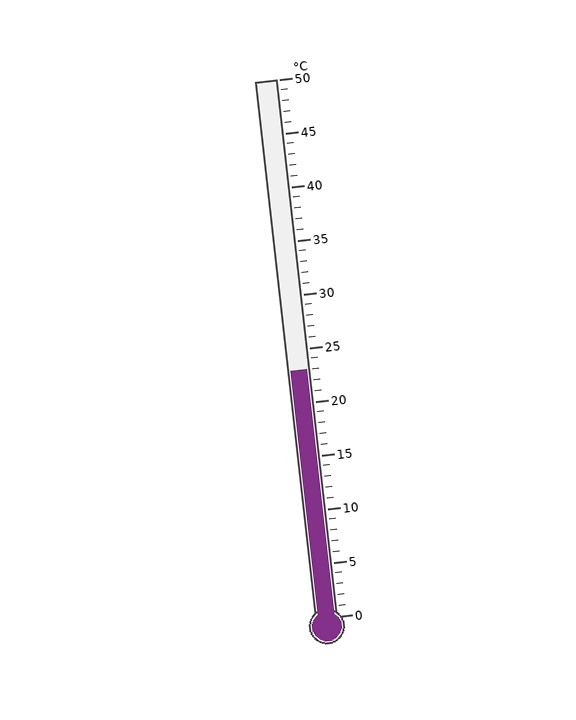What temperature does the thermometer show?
The thermometer shows approximately 23°C.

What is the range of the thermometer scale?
The thermometer scale ranges from 0°C to 50°C.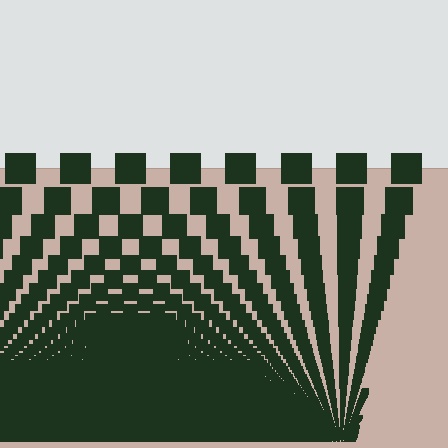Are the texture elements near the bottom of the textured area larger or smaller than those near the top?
Smaller. The gradient is inverted — elements near the bottom are smaller and denser.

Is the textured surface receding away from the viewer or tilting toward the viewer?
The surface appears to tilt toward the viewer. Texture elements get larger and sparser toward the top.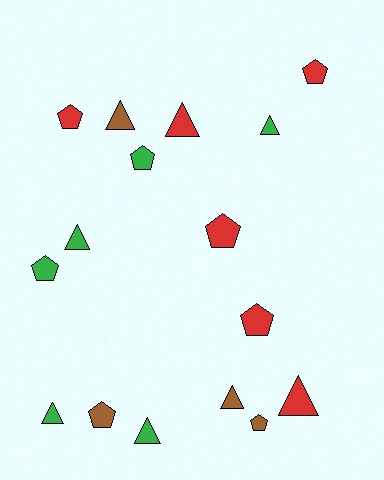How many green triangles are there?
There are 4 green triangles.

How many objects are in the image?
There are 16 objects.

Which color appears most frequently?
Green, with 6 objects.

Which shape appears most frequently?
Triangle, with 8 objects.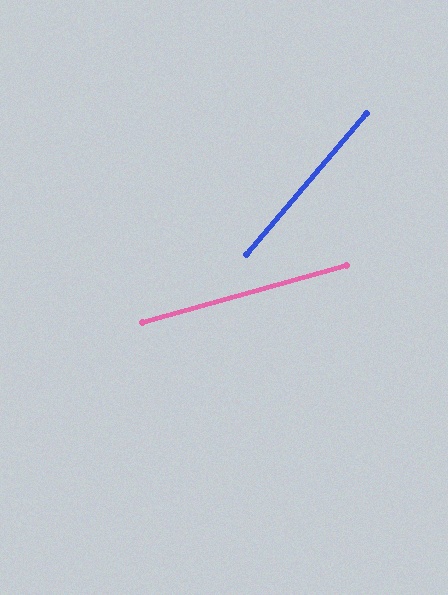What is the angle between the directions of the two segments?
Approximately 34 degrees.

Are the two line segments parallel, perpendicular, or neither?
Neither parallel nor perpendicular — they differ by about 34°.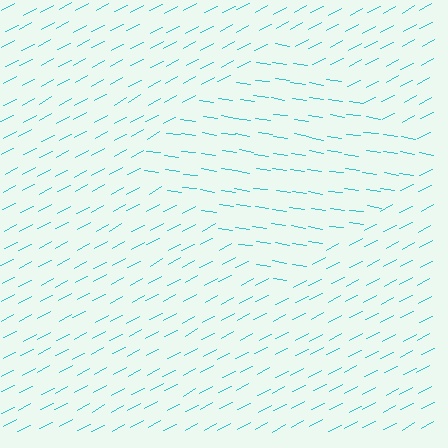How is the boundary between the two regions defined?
The boundary is defined purely by a change in line orientation (approximately 37 degrees difference). All lines are the same color and thickness.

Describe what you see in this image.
The image is filled with small cyan line segments. A diamond region in the image has lines oriented differently from the surrounding lines, creating a visible texture boundary.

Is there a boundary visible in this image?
Yes, there is a texture boundary formed by a change in line orientation.